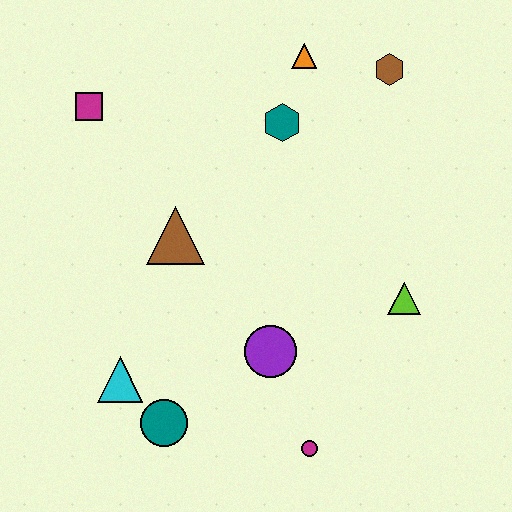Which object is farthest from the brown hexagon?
The teal circle is farthest from the brown hexagon.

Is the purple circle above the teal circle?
Yes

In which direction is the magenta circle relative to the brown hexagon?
The magenta circle is below the brown hexagon.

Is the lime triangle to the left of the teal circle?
No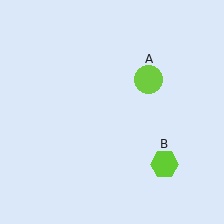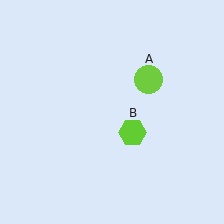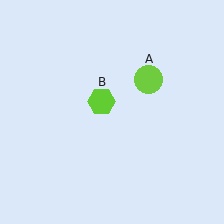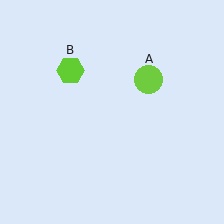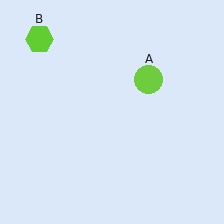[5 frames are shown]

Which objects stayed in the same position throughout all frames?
Lime circle (object A) remained stationary.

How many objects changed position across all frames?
1 object changed position: lime hexagon (object B).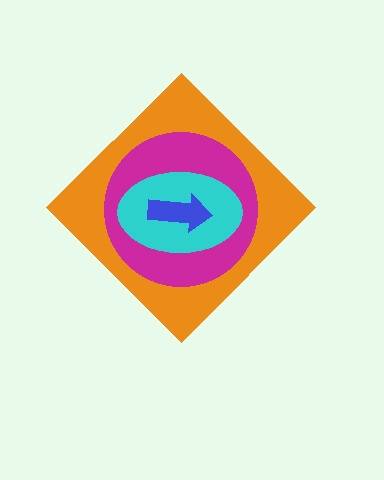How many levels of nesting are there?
4.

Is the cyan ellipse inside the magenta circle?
Yes.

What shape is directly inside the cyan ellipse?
The blue arrow.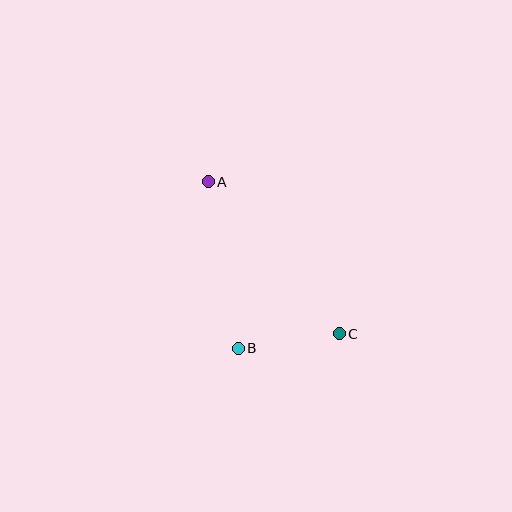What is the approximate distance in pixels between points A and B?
The distance between A and B is approximately 169 pixels.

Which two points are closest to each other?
Points B and C are closest to each other.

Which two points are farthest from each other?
Points A and C are farthest from each other.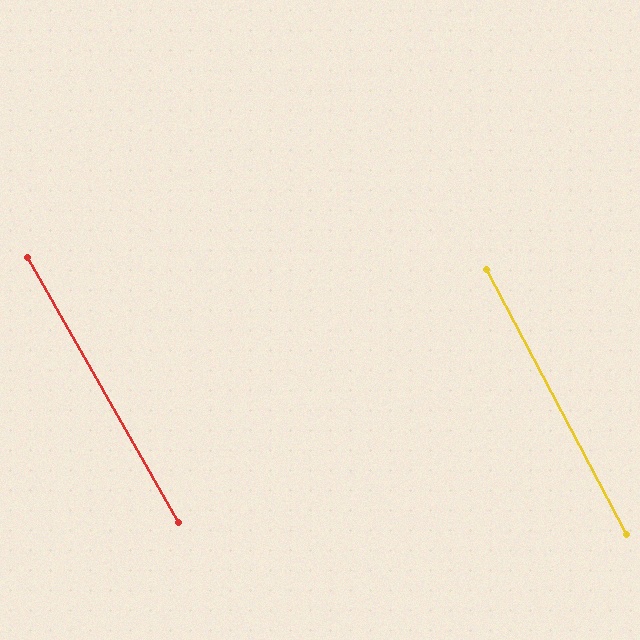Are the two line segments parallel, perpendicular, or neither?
Parallel — their directions differ by only 1.7°.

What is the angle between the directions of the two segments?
Approximately 2 degrees.